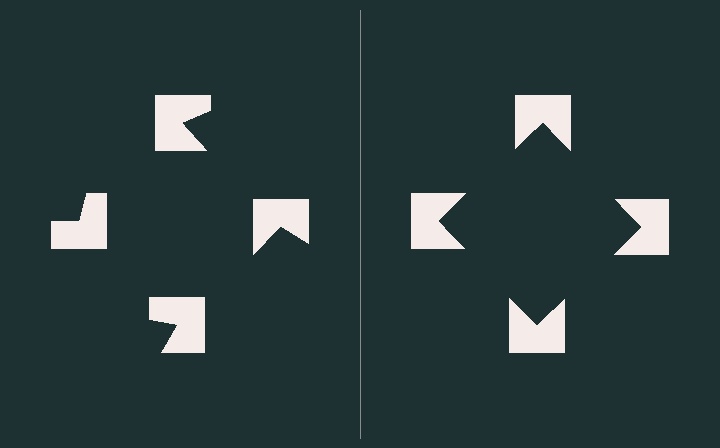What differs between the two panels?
The notched squares are positioned identically on both sides; only the wedge orientations differ. On the right they align to a square; on the left they are misaligned.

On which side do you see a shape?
An illusory square appears on the right side. On the left side the wedge cuts are rotated, so no coherent shape forms.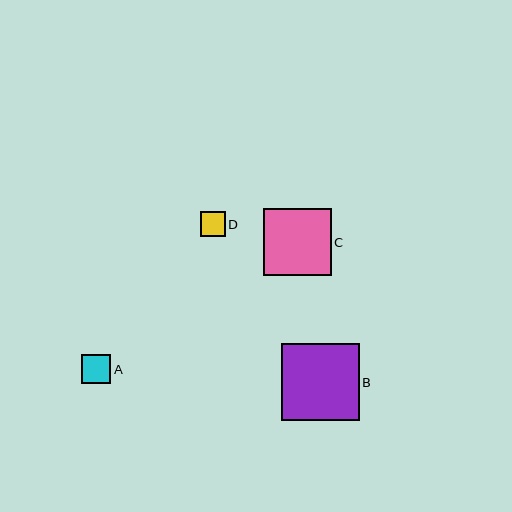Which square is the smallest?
Square D is the smallest with a size of approximately 25 pixels.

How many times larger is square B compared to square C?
Square B is approximately 1.1 times the size of square C.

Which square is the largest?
Square B is the largest with a size of approximately 77 pixels.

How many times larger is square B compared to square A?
Square B is approximately 2.6 times the size of square A.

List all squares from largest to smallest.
From largest to smallest: B, C, A, D.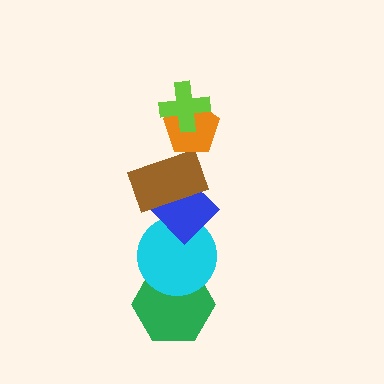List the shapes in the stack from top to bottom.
From top to bottom: the lime cross, the orange pentagon, the brown rectangle, the blue diamond, the cyan circle, the green hexagon.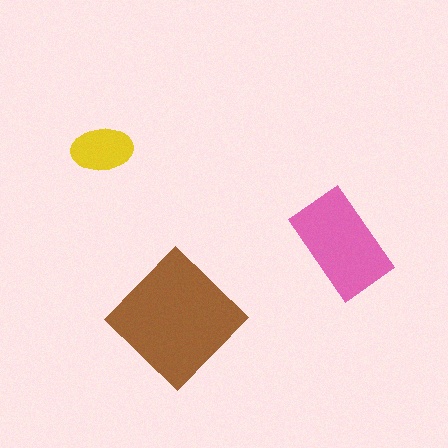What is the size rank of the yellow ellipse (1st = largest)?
3rd.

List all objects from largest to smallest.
The brown diamond, the pink rectangle, the yellow ellipse.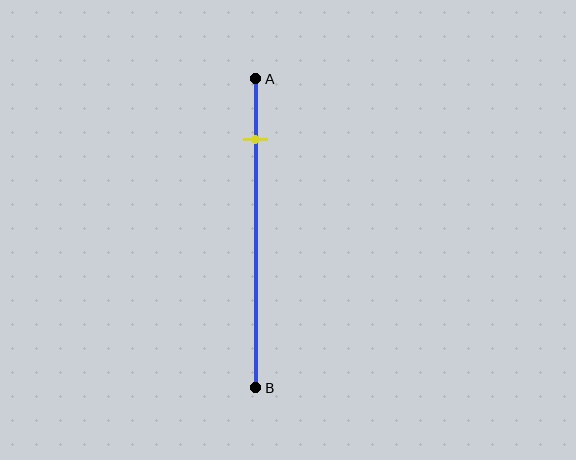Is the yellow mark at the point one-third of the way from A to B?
No, the mark is at about 20% from A, not at the 33% one-third point.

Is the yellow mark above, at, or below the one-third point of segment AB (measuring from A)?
The yellow mark is above the one-third point of segment AB.